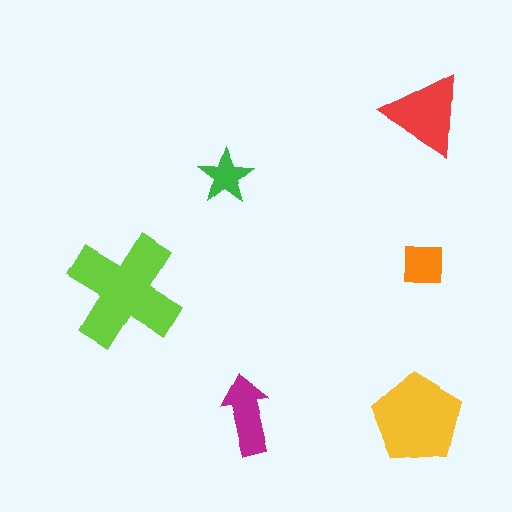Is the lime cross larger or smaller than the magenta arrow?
Larger.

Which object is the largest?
The lime cross.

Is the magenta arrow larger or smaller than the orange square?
Larger.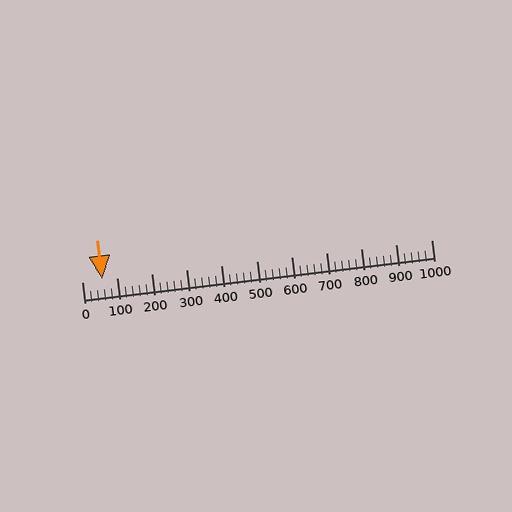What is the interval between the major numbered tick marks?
The major tick marks are spaced 100 units apart.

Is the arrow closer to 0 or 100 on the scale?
The arrow is closer to 100.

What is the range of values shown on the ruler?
The ruler shows values from 0 to 1000.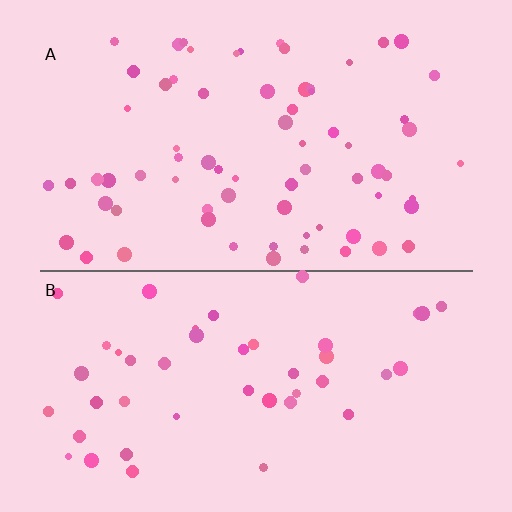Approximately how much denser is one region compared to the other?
Approximately 1.6× — region A over region B.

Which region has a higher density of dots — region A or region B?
A (the top).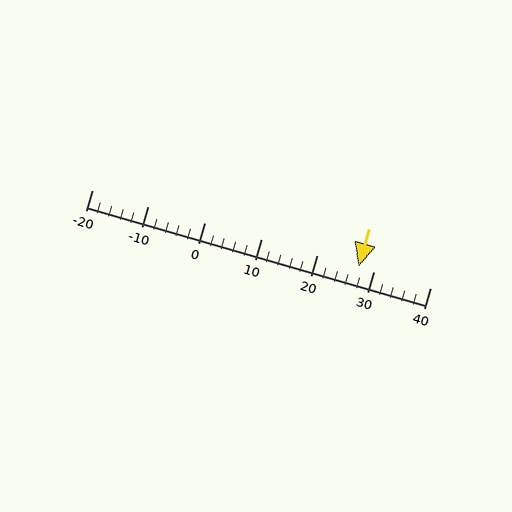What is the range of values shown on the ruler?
The ruler shows values from -20 to 40.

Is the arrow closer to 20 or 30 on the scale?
The arrow is closer to 30.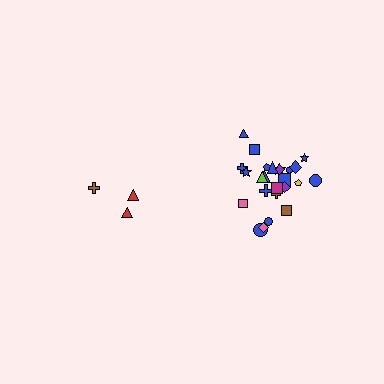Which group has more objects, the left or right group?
The right group.